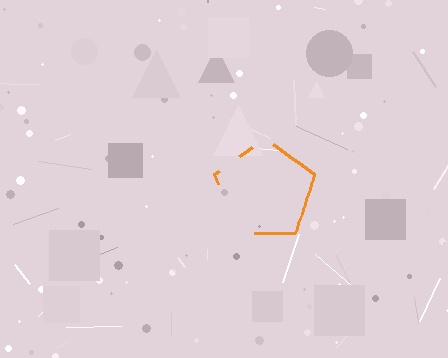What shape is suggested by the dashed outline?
The dashed outline suggests a pentagon.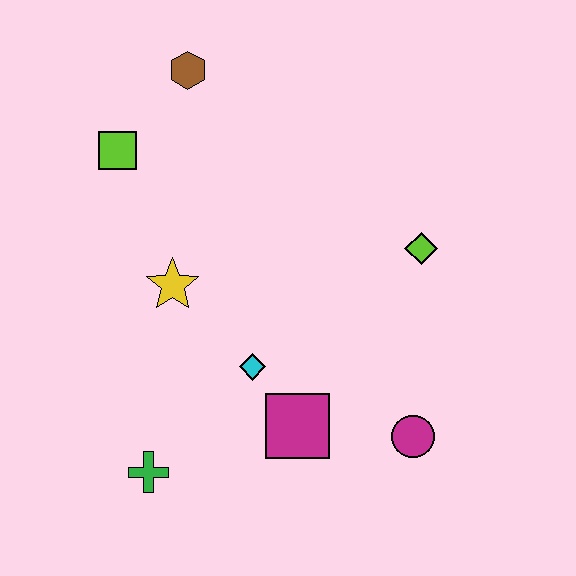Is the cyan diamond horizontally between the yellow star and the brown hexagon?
No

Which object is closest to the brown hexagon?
The lime square is closest to the brown hexagon.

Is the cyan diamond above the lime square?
No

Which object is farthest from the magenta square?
The brown hexagon is farthest from the magenta square.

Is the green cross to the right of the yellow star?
No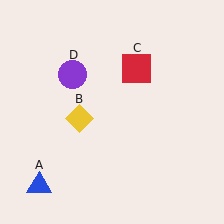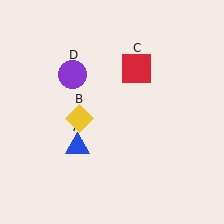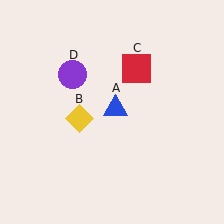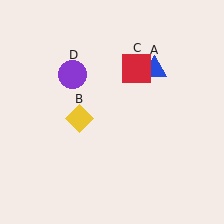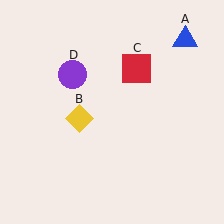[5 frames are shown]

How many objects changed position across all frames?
1 object changed position: blue triangle (object A).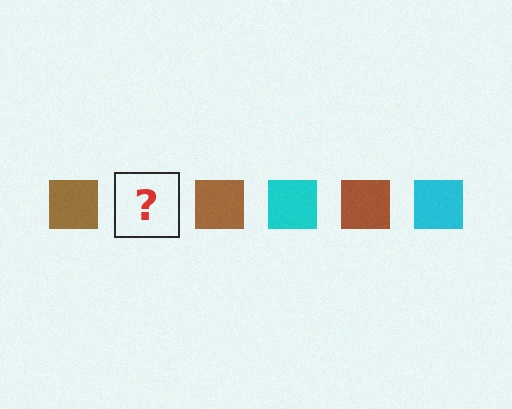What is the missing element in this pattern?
The missing element is a cyan square.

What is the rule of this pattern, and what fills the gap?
The rule is that the pattern cycles through brown, cyan squares. The gap should be filled with a cyan square.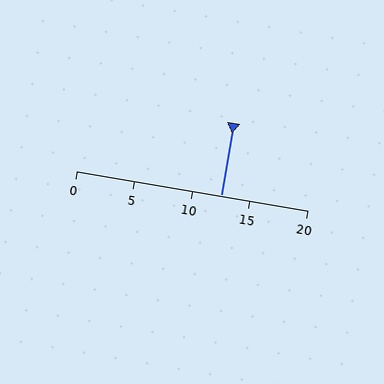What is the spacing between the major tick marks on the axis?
The major ticks are spaced 5 apart.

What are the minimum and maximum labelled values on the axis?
The axis runs from 0 to 20.